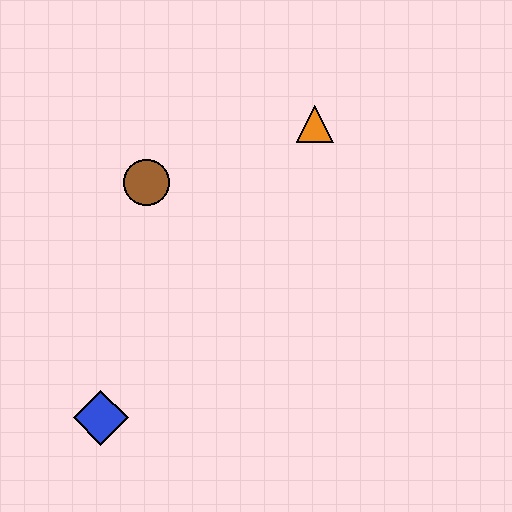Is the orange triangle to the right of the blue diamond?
Yes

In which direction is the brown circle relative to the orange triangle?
The brown circle is to the left of the orange triangle.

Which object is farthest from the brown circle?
The blue diamond is farthest from the brown circle.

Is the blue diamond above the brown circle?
No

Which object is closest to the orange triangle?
The brown circle is closest to the orange triangle.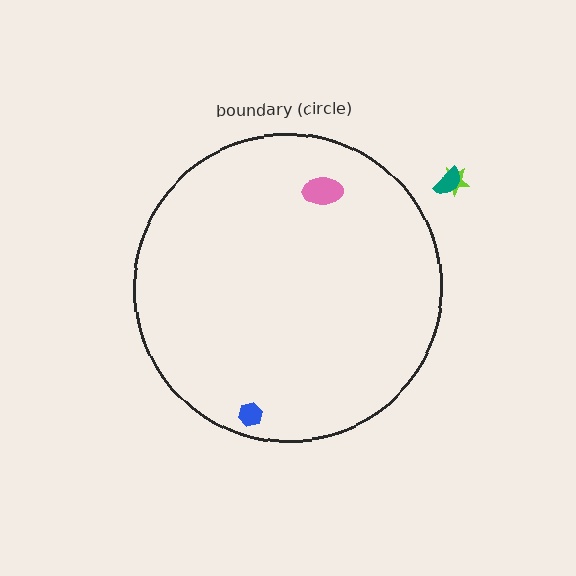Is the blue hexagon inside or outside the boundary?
Inside.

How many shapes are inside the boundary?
2 inside, 2 outside.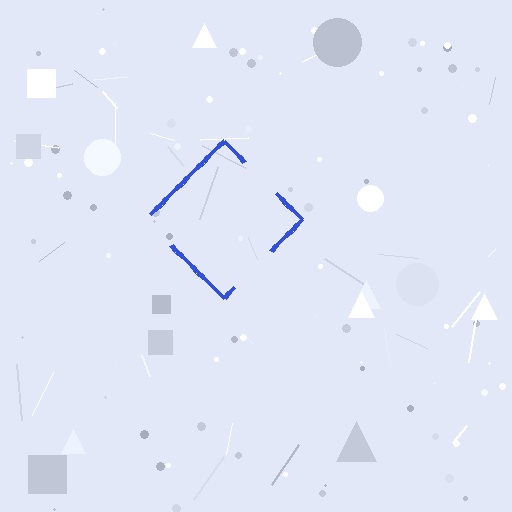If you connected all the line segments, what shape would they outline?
They would outline a diamond.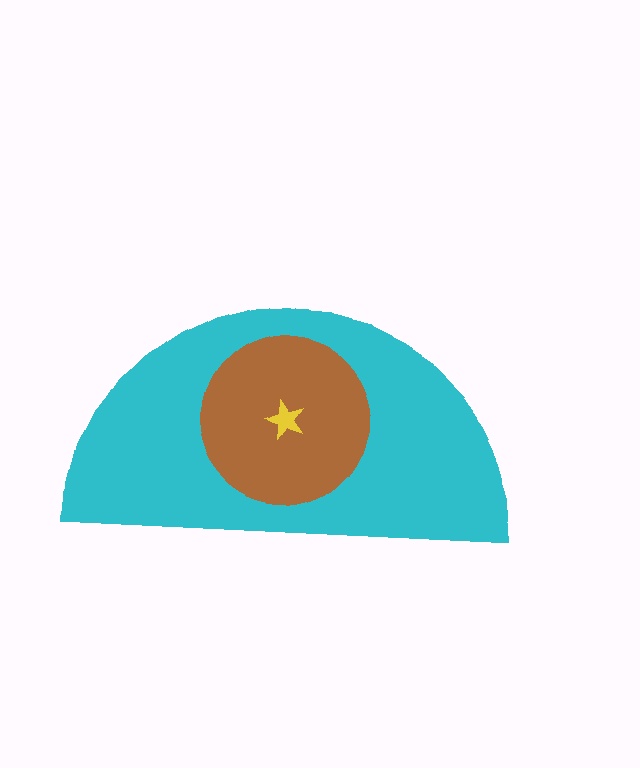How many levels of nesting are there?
3.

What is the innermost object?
The yellow star.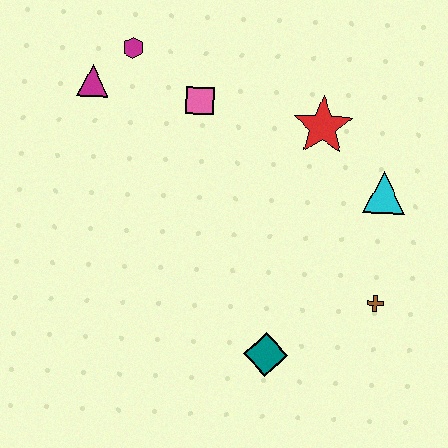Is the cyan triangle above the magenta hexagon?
No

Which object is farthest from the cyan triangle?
The magenta triangle is farthest from the cyan triangle.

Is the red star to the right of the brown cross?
No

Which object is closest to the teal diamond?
The brown cross is closest to the teal diamond.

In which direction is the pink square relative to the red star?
The pink square is to the left of the red star.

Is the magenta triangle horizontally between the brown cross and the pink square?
No